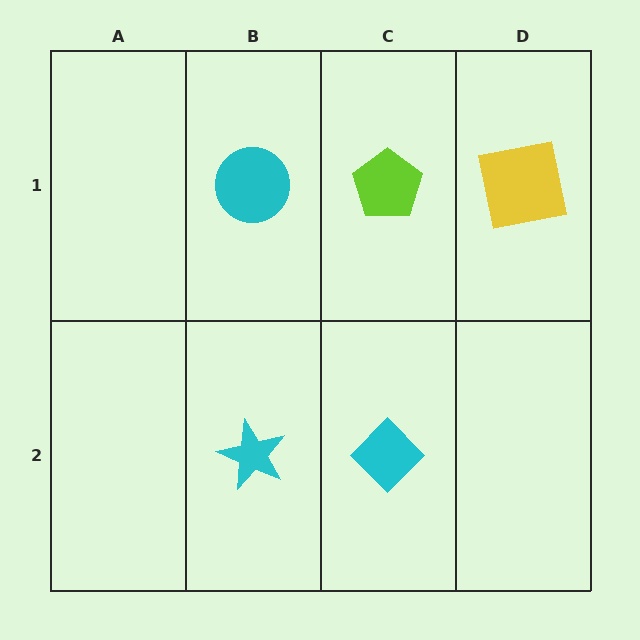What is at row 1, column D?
A yellow square.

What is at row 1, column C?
A lime pentagon.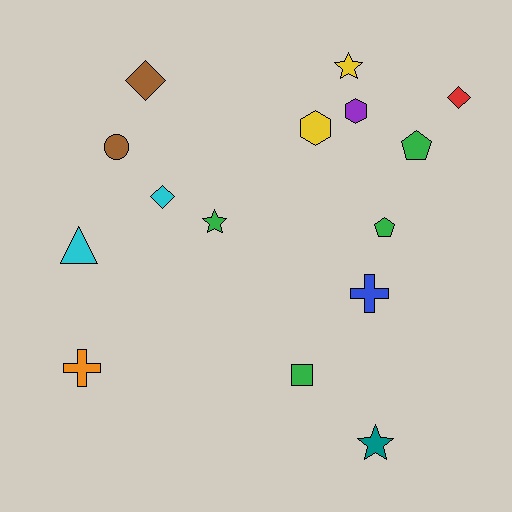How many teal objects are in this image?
There is 1 teal object.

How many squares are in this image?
There is 1 square.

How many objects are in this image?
There are 15 objects.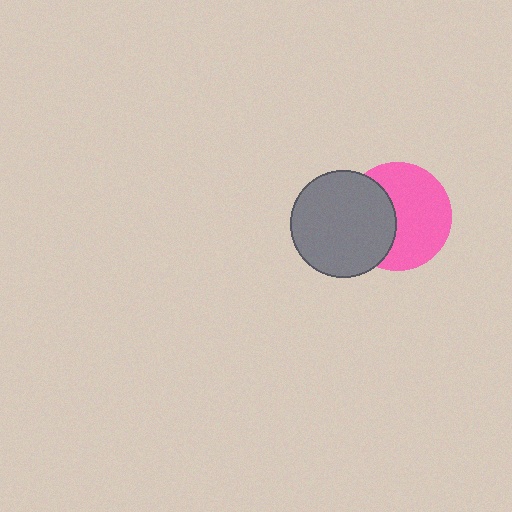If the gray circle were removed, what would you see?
You would see the complete pink circle.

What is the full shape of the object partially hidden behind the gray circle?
The partially hidden object is a pink circle.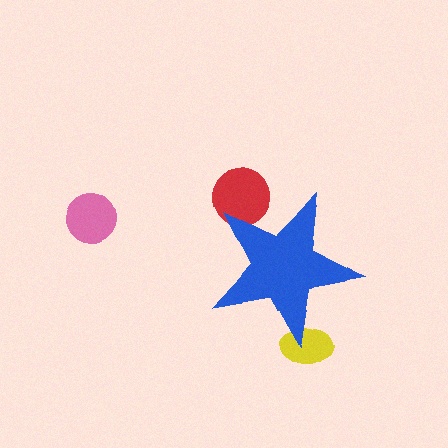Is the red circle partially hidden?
Yes, the red circle is partially hidden behind the blue star.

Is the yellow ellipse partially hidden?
Yes, the yellow ellipse is partially hidden behind the blue star.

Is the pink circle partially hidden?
No, the pink circle is fully visible.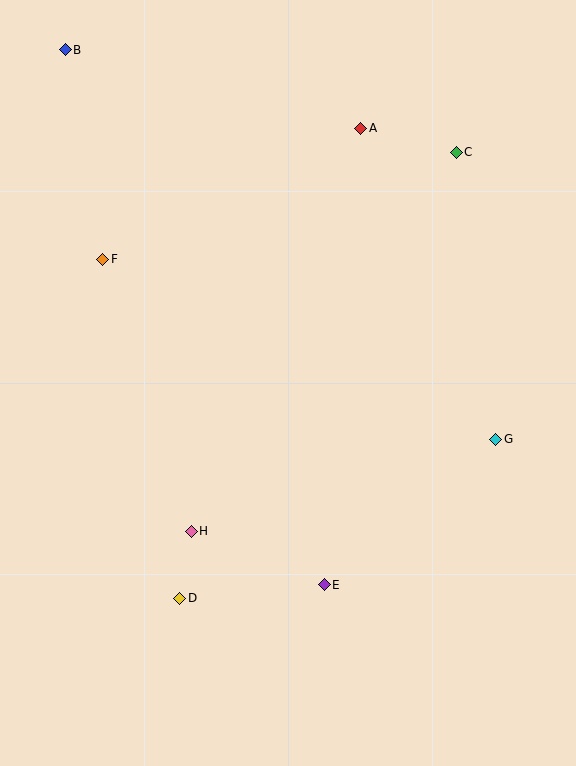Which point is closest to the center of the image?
Point H at (191, 531) is closest to the center.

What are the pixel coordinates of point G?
Point G is at (496, 439).